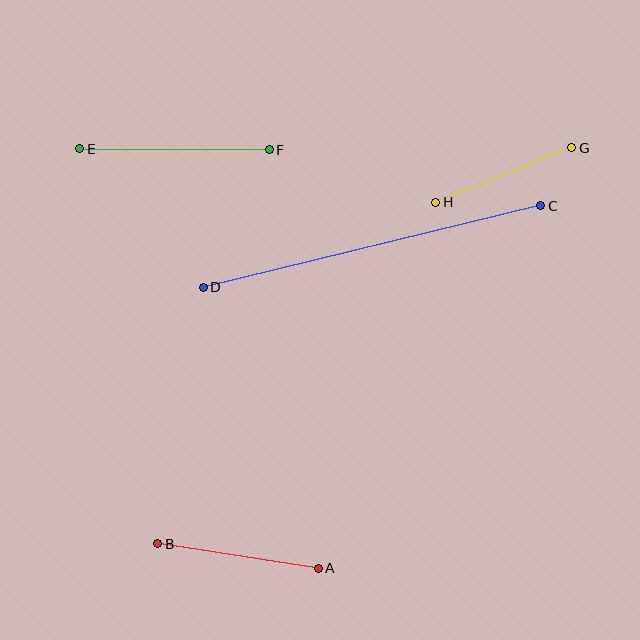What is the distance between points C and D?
The distance is approximately 347 pixels.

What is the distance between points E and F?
The distance is approximately 190 pixels.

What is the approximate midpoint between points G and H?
The midpoint is at approximately (504, 175) pixels.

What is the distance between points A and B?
The distance is approximately 162 pixels.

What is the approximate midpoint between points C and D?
The midpoint is at approximately (372, 247) pixels.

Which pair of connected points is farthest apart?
Points C and D are farthest apart.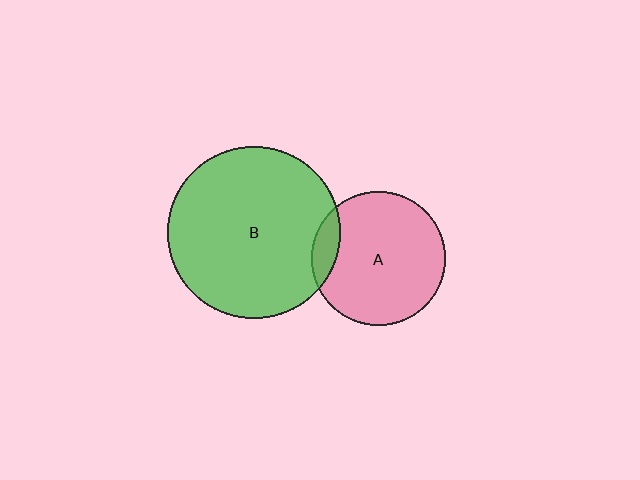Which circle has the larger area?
Circle B (green).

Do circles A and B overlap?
Yes.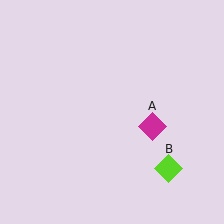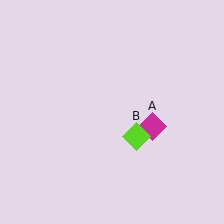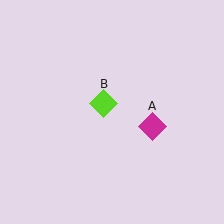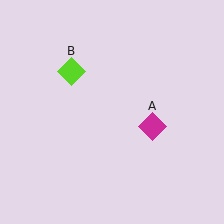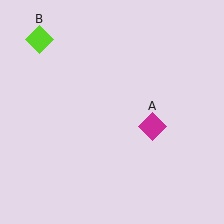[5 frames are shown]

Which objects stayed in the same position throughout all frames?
Magenta diamond (object A) remained stationary.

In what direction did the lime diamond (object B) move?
The lime diamond (object B) moved up and to the left.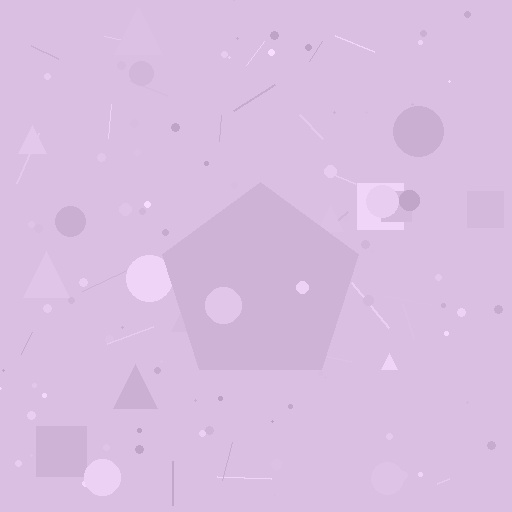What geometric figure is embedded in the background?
A pentagon is embedded in the background.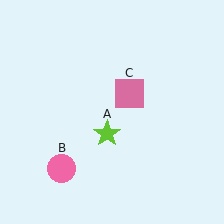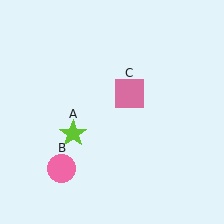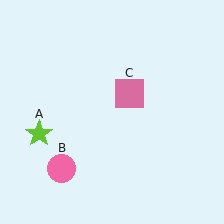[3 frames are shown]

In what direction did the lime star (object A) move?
The lime star (object A) moved left.